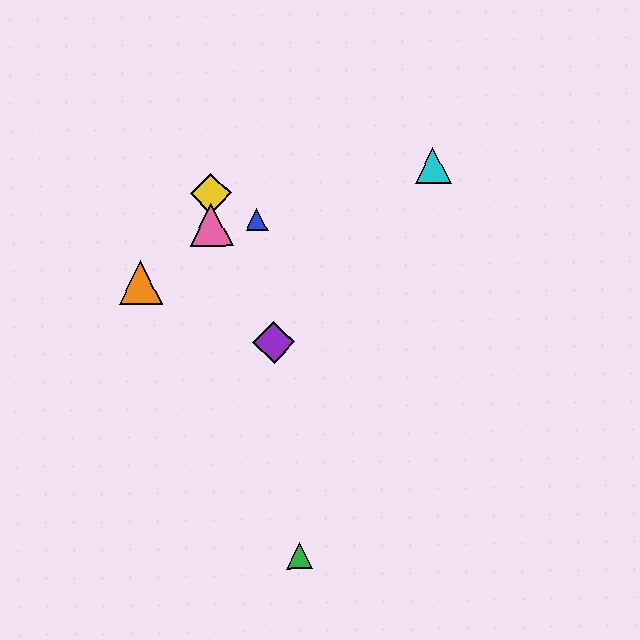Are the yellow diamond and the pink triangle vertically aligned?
Yes, both are at x≈211.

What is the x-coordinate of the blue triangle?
The blue triangle is at x≈257.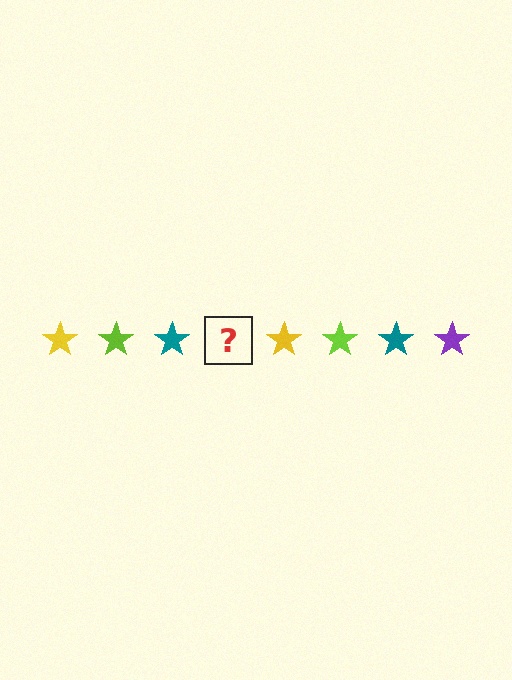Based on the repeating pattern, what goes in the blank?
The blank should be a purple star.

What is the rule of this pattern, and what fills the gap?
The rule is that the pattern cycles through yellow, lime, teal, purple stars. The gap should be filled with a purple star.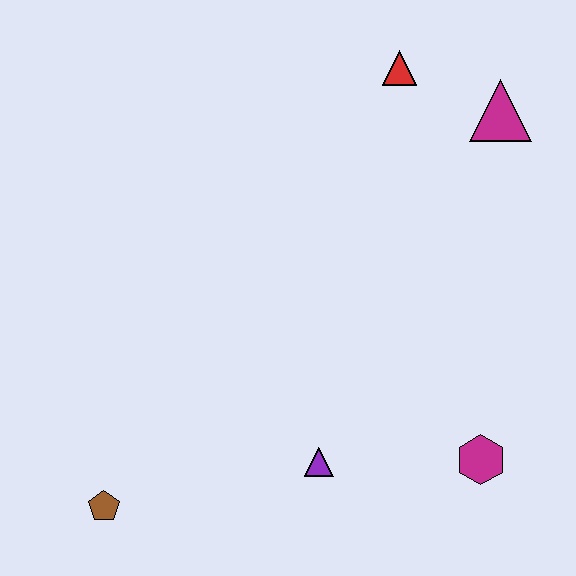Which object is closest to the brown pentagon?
The purple triangle is closest to the brown pentagon.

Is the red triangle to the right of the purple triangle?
Yes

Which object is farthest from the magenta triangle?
The brown pentagon is farthest from the magenta triangle.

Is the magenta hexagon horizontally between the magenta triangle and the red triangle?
Yes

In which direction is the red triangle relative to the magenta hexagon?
The red triangle is above the magenta hexagon.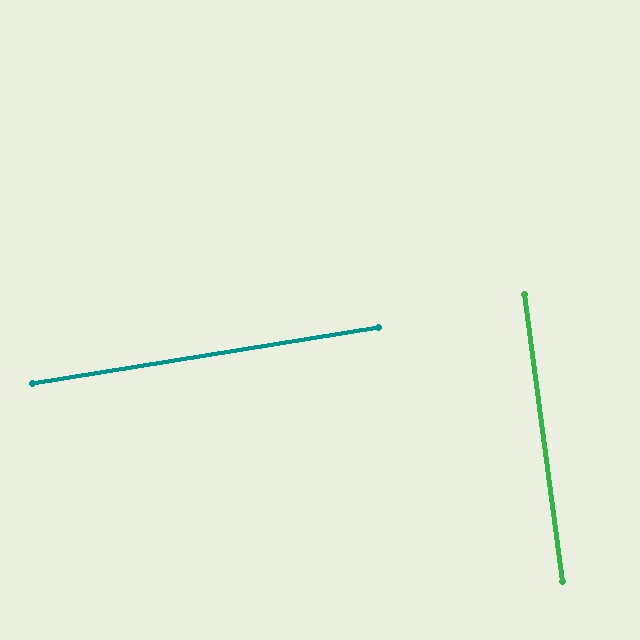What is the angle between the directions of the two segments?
Approximately 88 degrees.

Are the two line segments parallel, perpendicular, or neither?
Perpendicular — they meet at approximately 88°.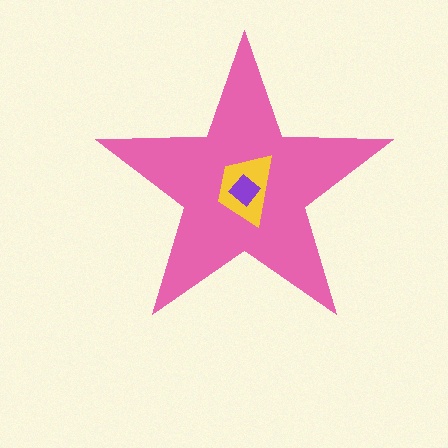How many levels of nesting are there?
3.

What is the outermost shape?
The pink star.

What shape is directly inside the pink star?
The yellow trapezoid.